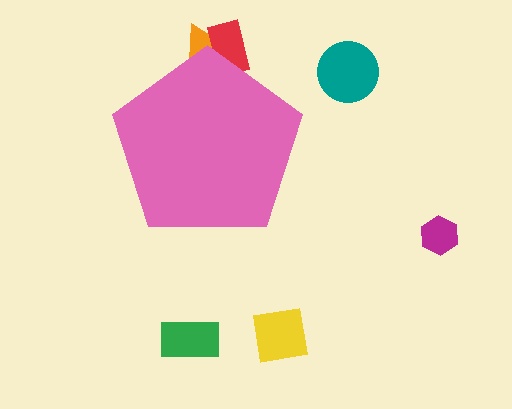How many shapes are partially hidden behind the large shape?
2 shapes are partially hidden.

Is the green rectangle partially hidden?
No, the green rectangle is fully visible.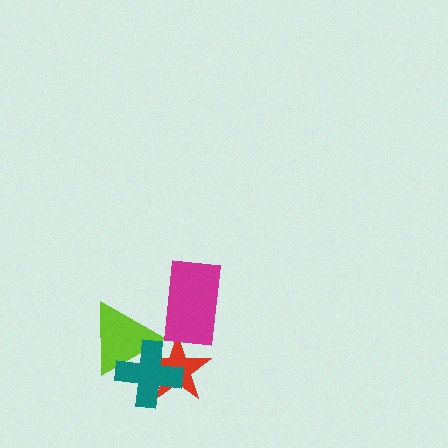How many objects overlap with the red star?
2 objects overlap with the red star.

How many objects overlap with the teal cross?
2 objects overlap with the teal cross.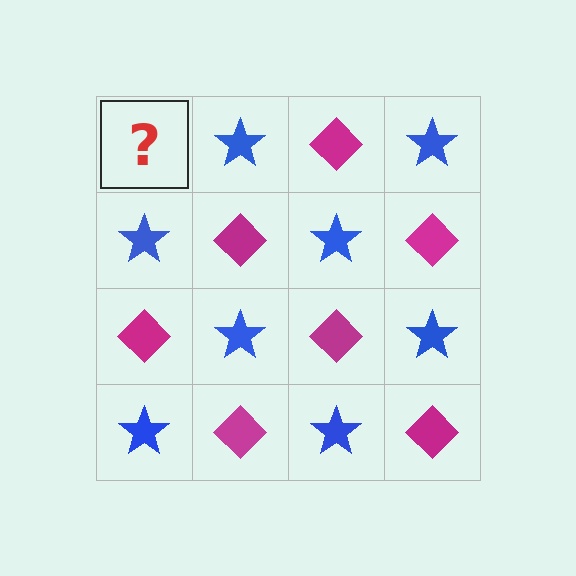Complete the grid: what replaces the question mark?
The question mark should be replaced with a magenta diamond.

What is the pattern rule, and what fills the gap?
The rule is that it alternates magenta diamond and blue star in a checkerboard pattern. The gap should be filled with a magenta diamond.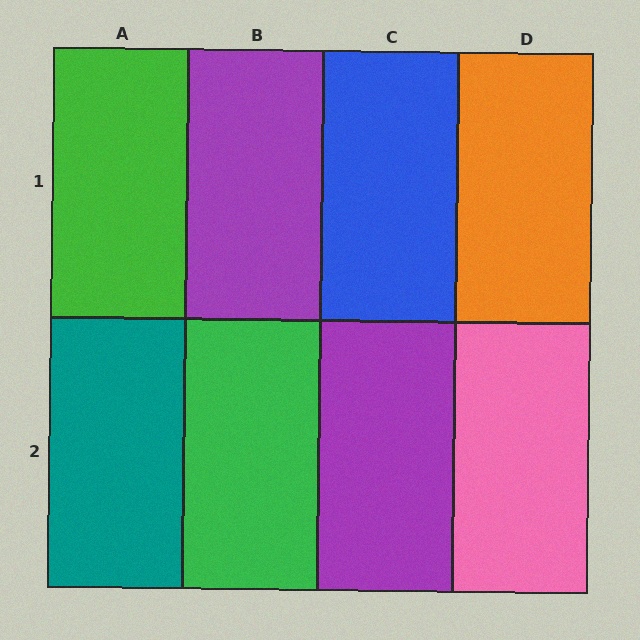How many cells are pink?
1 cell is pink.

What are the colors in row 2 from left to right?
Teal, green, purple, pink.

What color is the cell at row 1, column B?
Purple.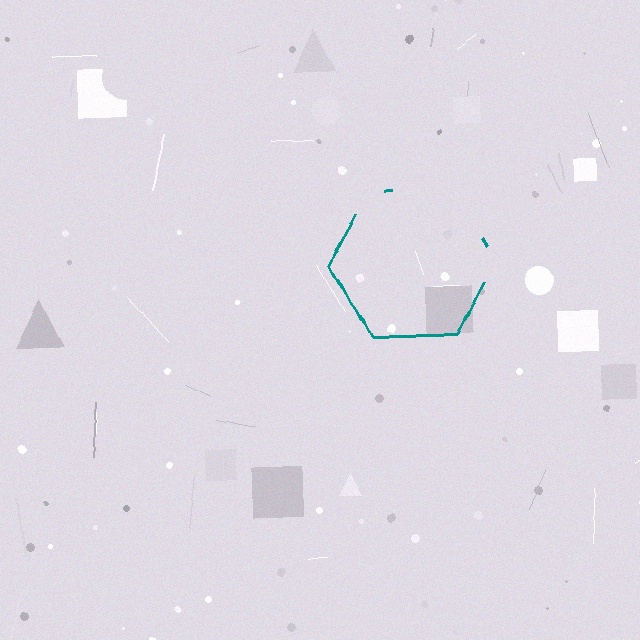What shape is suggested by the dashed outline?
The dashed outline suggests a hexagon.